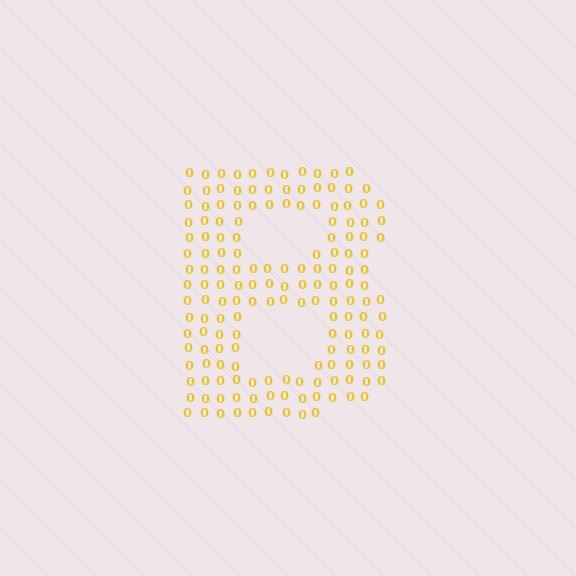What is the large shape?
The large shape is the letter B.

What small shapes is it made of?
It is made of small digit 0's.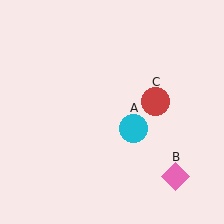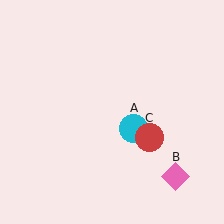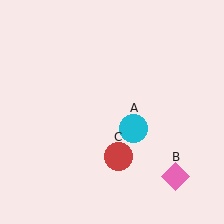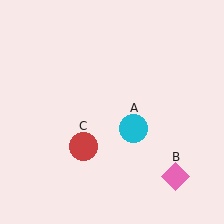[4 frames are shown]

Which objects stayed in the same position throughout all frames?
Cyan circle (object A) and pink diamond (object B) remained stationary.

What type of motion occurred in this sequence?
The red circle (object C) rotated clockwise around the center of the scene.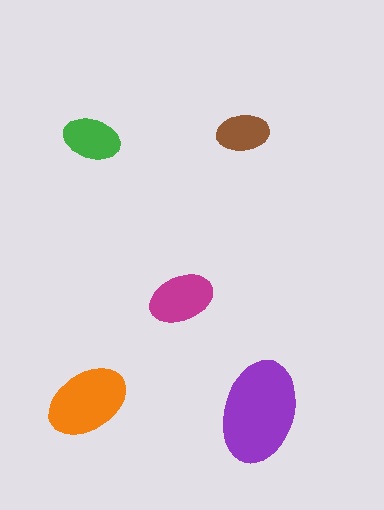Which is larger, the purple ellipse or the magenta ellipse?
The purple one.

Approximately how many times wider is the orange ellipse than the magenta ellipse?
About 1.5 times wider.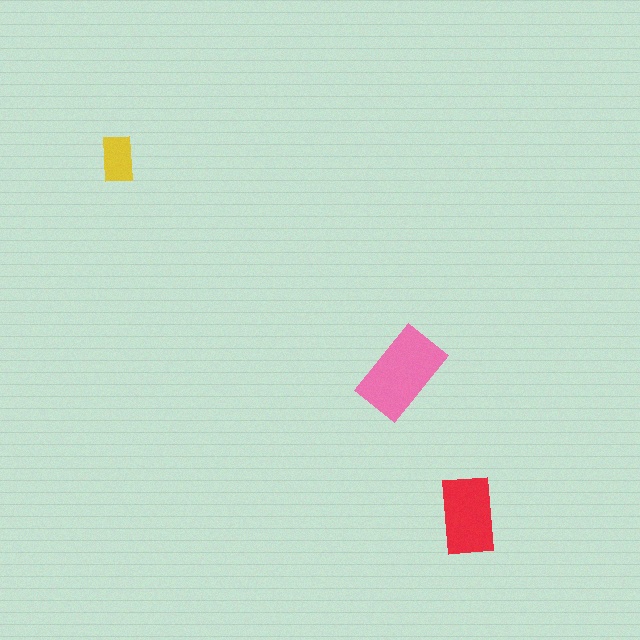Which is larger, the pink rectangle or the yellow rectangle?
The pink one.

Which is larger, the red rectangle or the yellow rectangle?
The red one.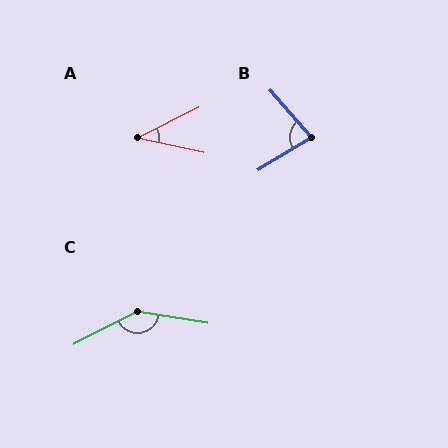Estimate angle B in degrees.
Approximately 80 degrees.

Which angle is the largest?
C, at approximately 143 degrees.